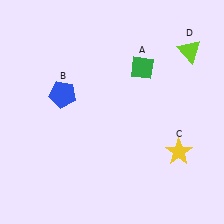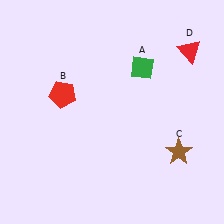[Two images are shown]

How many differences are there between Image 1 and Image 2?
There are 3 differences between the two images.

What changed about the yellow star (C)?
In Image 1, C is yellow. In Image 2, it changed to brown.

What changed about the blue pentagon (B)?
In Image 1, B is blue. In Image 2, it changed to red.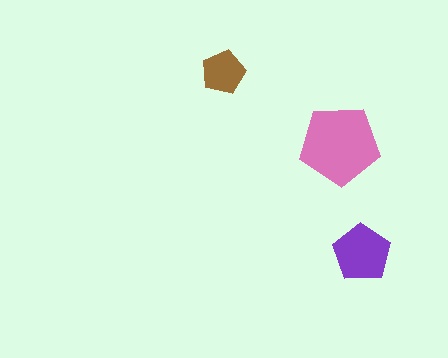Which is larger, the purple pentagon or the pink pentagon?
The pink one.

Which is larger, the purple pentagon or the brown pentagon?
The purple one.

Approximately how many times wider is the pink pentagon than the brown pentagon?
About 2 times wider.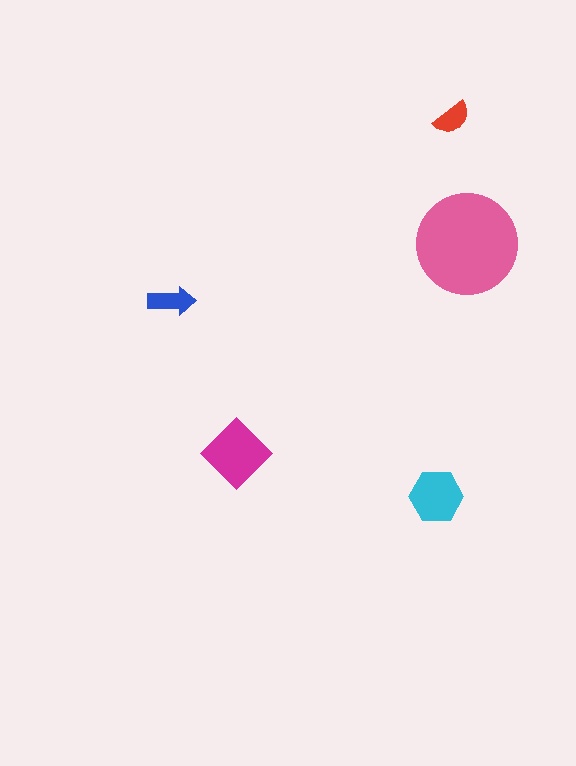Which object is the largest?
The pink circle.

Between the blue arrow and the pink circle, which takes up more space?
The pink circle.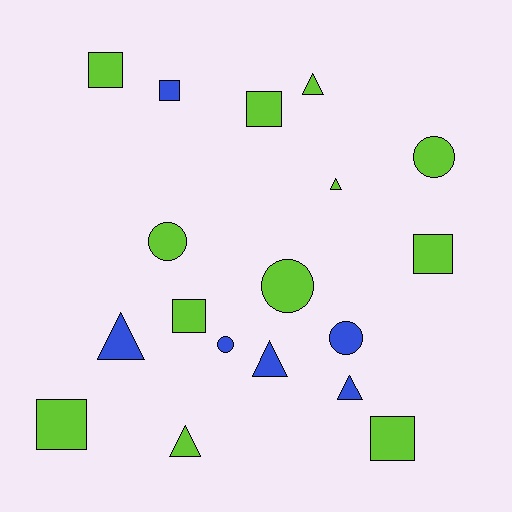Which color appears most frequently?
Lime, with 12 objects.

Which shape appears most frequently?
Square, with 7 objects.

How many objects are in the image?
There are 18 objects.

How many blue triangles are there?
There are 3 blue triangles.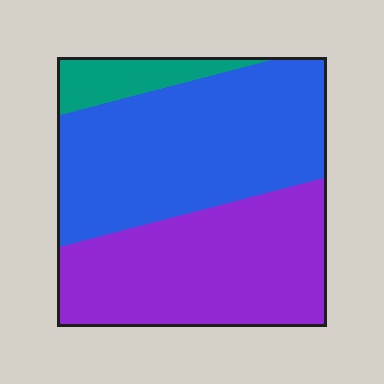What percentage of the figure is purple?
Purple takes up about two fifths (2/5) of the figure.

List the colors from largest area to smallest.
From largest to smallest: blue, purple, teal.